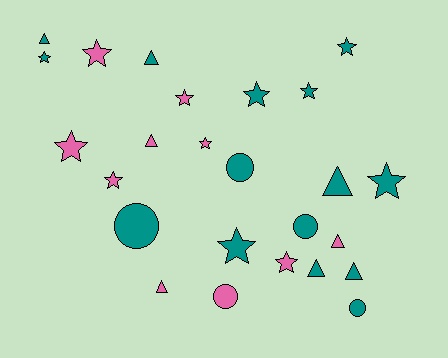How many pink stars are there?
There are 6 pink stars.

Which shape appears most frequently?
Star, with 12 objects.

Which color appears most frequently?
Teal, with 15 objects.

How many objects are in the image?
There are 25 objects.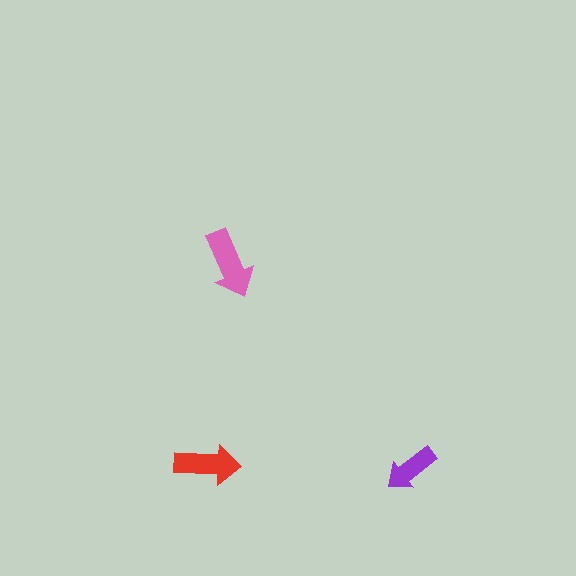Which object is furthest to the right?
The purple arrow is rightmost.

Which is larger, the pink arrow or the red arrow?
The pink one.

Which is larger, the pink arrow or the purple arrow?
The pink one.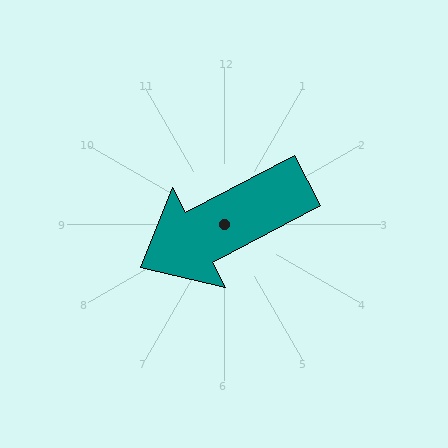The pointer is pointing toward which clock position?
Roughly 8 o'clock.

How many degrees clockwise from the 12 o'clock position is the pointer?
Approximately 242 degrees.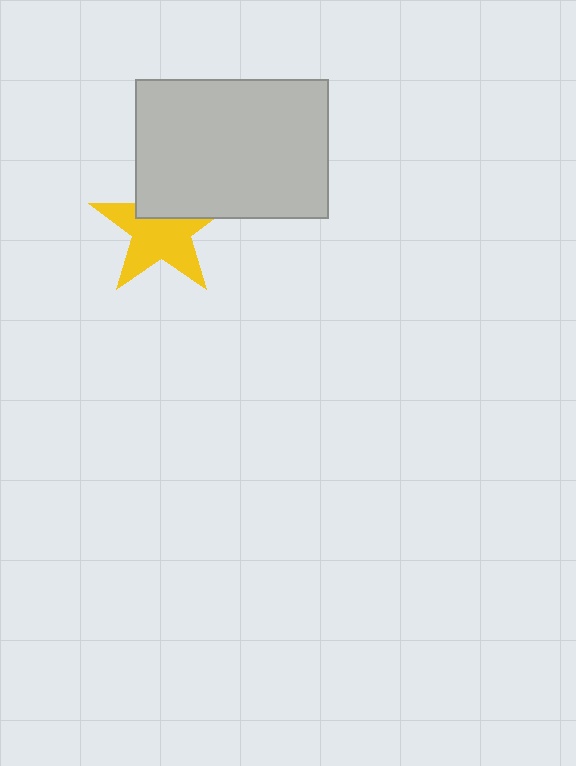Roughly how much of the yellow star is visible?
Most of it is visible (roughly 65%).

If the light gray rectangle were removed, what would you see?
You would see the complete yellow star.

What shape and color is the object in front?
The object in front is a light gray rectangle.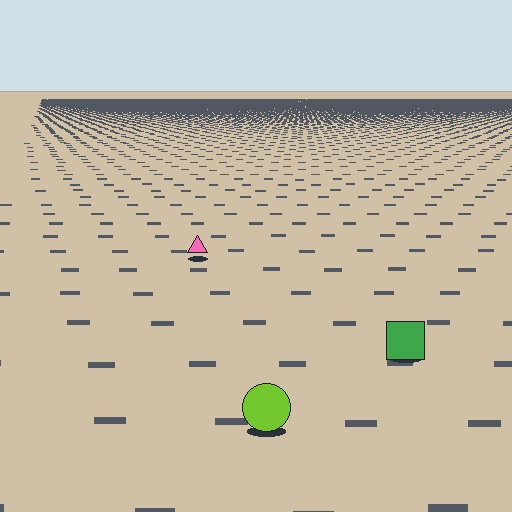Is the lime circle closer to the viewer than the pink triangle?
Yes. The lime circle is closer — you can tell from the texture gradient: the ground texture is coarser near it.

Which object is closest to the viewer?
The lime circle is closest. The texture marks near it are larger and more spread out.